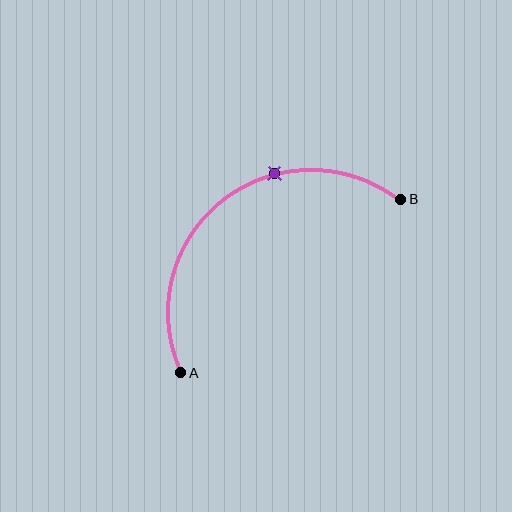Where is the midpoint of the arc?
The arc midpoint is the point on the curve farthest from the straight line joining A and B. It sits above and to the left of that line.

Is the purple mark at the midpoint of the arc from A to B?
No. The purple mark lies on the arc but is closer to endpoint B. The arc midpoint would be at the point on the curve equidistant along the arc from both A and B.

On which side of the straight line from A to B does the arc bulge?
The arc bulges above and to the left of the straight line connecting A and B.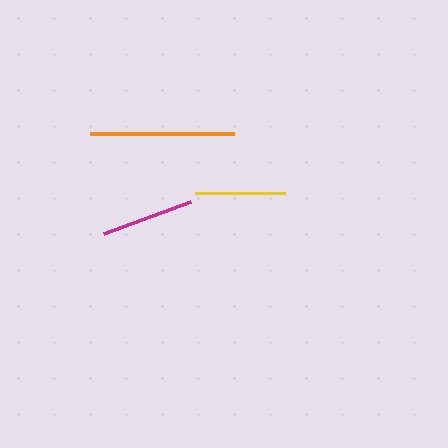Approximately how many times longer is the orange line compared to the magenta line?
The orange line is approximately 1.6 times the length of the magenta line.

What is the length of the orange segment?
The orange segment is approximately 144 pixels long.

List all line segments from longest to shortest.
From longest to shortest: orange, magenta, yellow.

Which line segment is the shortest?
The yellow line is the shortest at approximately 90 pixels.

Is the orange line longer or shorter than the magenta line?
The orange line is longer than the magenta line.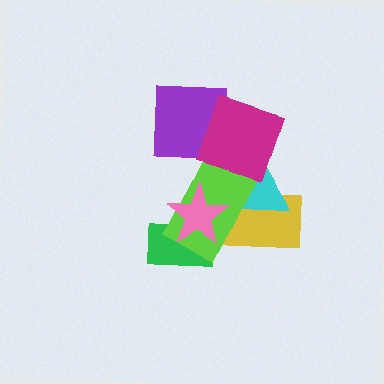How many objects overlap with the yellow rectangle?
4 objects overlap with the yellow rectangle.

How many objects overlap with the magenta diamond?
4 objects overlap with the magenta diamond.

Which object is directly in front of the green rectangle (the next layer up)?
The lime rectangle is directly in front of the green rectangle.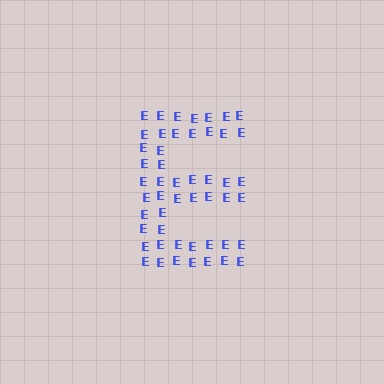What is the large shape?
The large shape is the letter E.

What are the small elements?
The small elements are letter E's.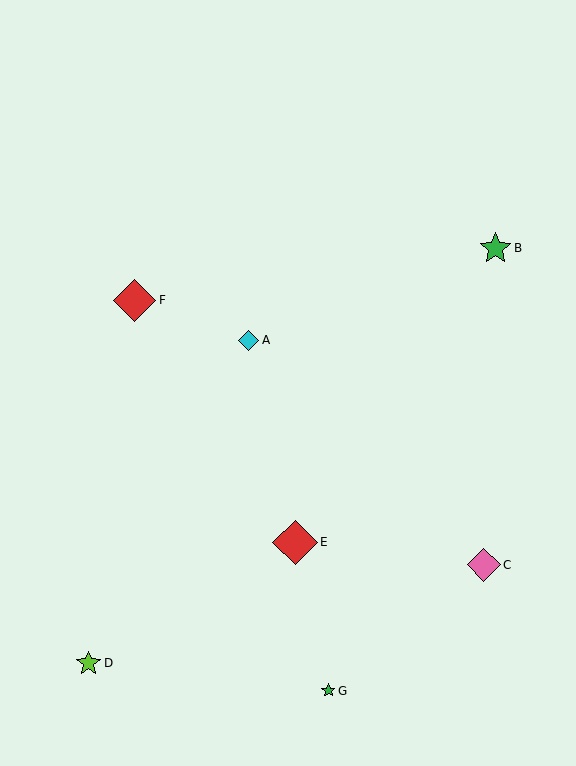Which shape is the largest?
The red diamond (labeled E) is the largest.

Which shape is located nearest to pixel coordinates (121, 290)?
The red diamond (labeled F) at (135, 300) is nearest to that location.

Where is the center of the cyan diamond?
The center of the cyan diamond is at (249, 340).